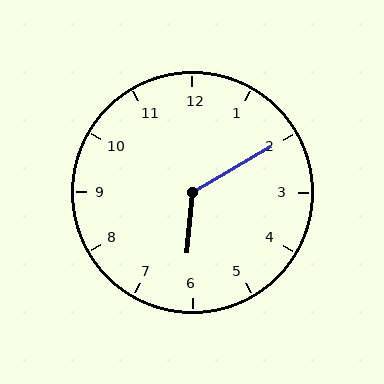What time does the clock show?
6:10.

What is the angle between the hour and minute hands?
Approximately 125 degrees.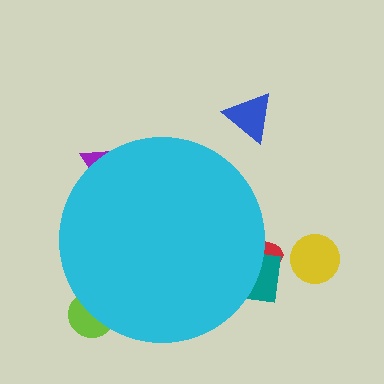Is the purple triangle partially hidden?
Yes, the purple triangle is partially hidden behind the cyan circle.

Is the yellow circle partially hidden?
No, the yellow circle is fully visible.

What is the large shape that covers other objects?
A cyan circle.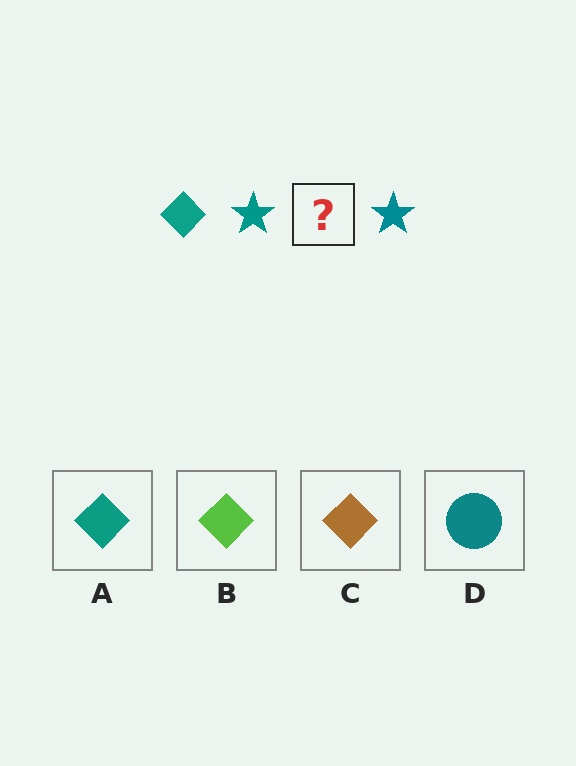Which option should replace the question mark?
Option A.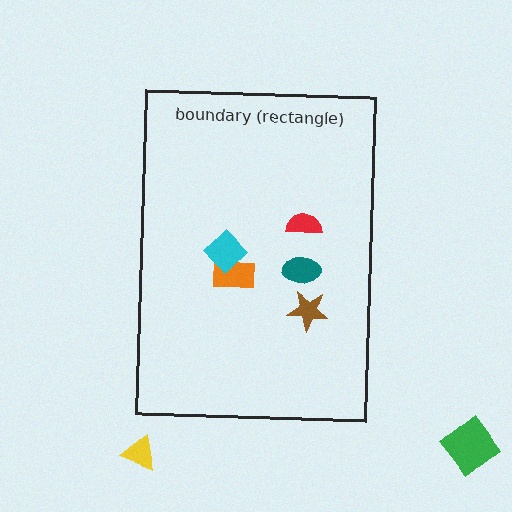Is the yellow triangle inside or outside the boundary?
Outside.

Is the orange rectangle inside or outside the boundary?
Inside.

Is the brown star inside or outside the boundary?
Inside.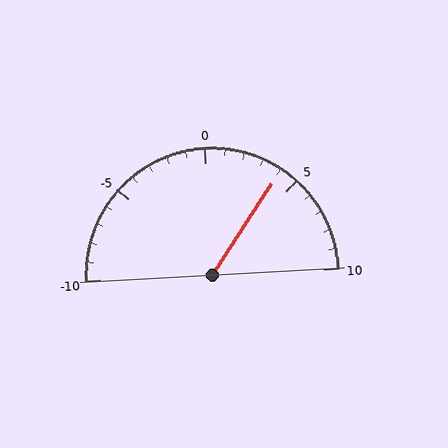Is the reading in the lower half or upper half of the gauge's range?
The reading is in the upper half of the range (-10 to 10).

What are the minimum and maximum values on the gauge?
The gauge ranges from -10 to 10.